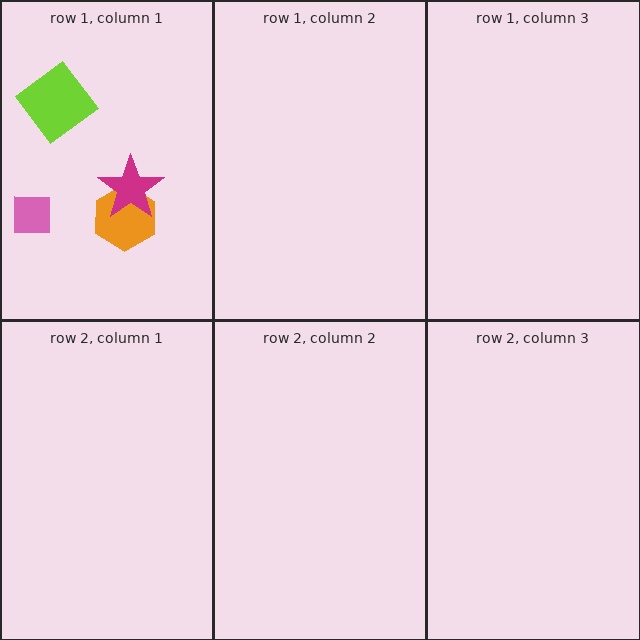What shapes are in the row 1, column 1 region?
The orange hexagon, the pink square, the lime diamond, the magenta star.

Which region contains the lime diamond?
The row 1, column 1 region.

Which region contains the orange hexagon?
The row 1, column 1 region.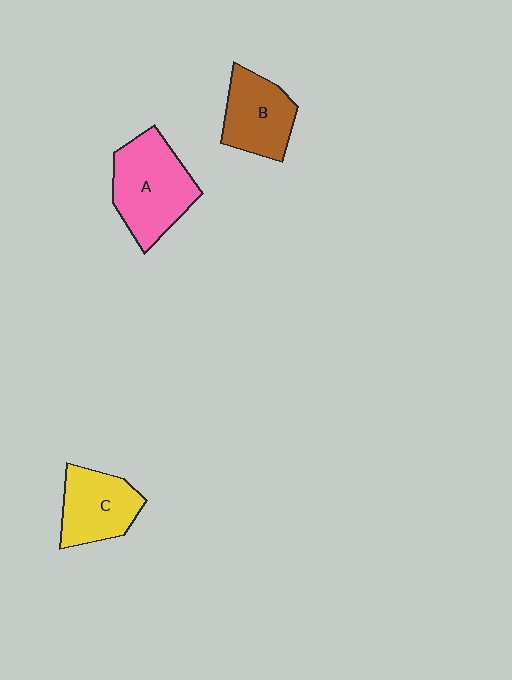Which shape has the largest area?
Shape A (pink).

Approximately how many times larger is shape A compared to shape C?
Approximately 1.4 times.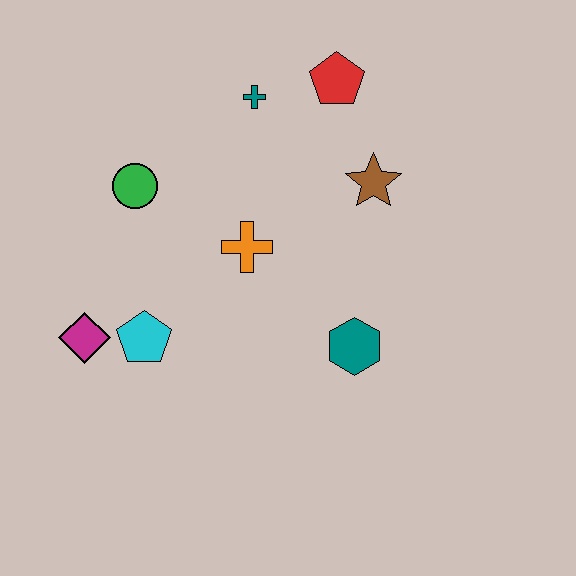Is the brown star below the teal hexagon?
No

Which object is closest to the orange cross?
The green circle is closest to the orange cross.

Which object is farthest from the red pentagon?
The magenta diamond is farthest from the red pentagon.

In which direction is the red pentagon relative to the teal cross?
The red pentagon is to the right of the teal cross.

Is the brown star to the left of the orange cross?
No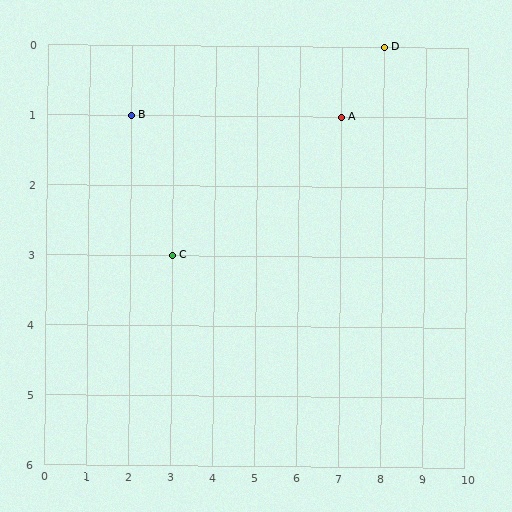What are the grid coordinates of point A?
Point A is at grid coordinates (7, 1).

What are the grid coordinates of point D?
Point D is at grid coordinates (8, 0).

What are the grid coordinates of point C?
Point C is at grid coordinates (3, 3).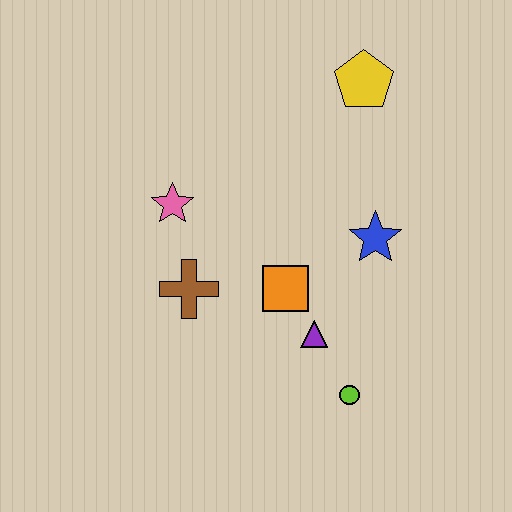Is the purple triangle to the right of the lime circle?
No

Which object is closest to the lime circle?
The purple triangle is closest to the lime circle.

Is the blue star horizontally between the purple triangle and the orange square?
No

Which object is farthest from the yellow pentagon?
The lime circle is farthest from the yellow pentagon.